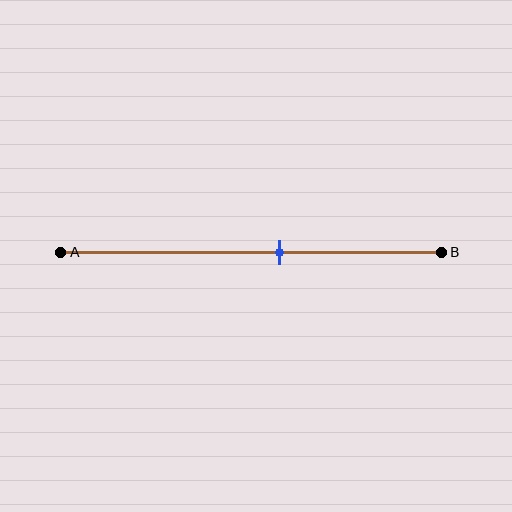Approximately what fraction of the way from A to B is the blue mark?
The blue mark is approximately 60% of the way from A to B.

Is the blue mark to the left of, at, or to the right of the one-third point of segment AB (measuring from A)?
The blue mark is to the right of the one-third point of segment AB.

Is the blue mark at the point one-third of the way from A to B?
No, the mark is at about 60% from A, not at the 33% one-third point.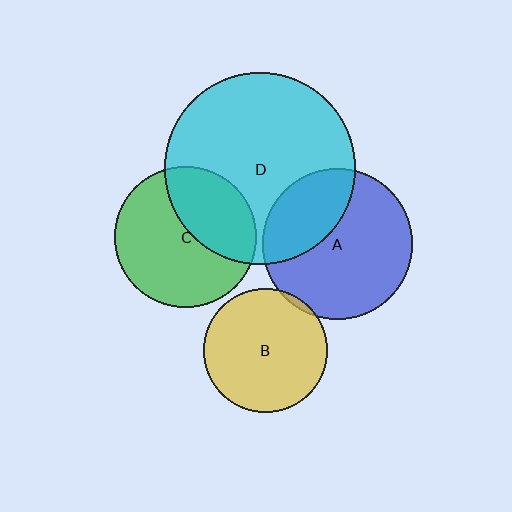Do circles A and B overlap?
Yes.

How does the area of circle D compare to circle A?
Approximately 1.6 times.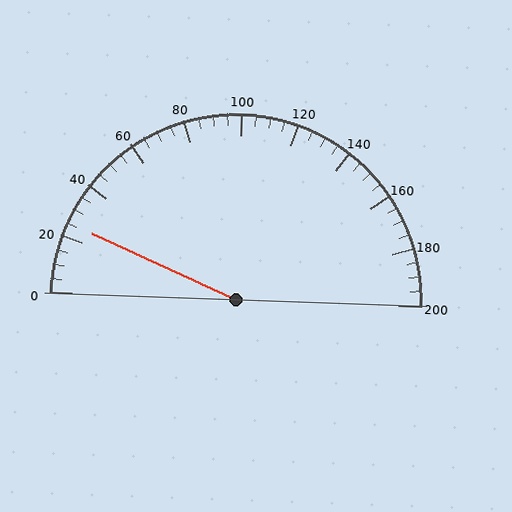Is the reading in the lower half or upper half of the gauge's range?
The reading is in the lower half of the range (0 to 200).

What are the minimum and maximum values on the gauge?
The gauge ranges from 0 to 200.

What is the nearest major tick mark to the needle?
The nearest major tick mark is 20.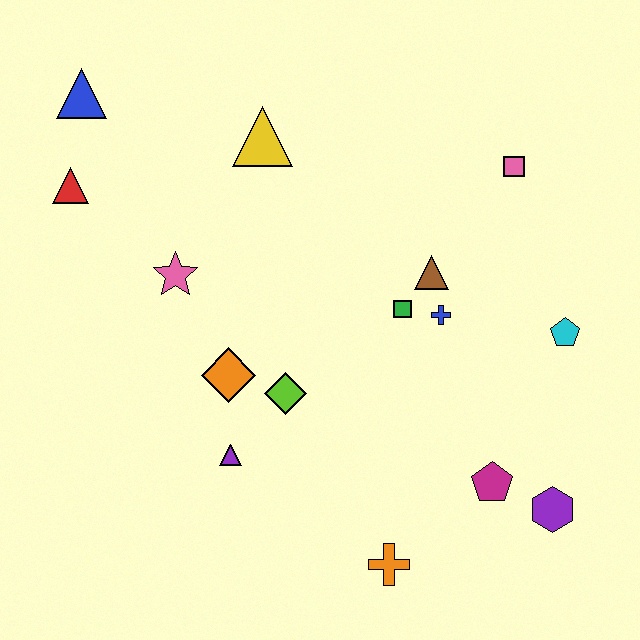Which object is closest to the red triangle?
The blue triangle is closest to the red triangle.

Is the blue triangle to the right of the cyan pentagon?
No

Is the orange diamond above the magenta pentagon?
Yes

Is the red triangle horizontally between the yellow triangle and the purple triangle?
No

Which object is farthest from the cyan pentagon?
The blue triangle is farthest from the cyan pentagon.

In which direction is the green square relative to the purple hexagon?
The green square is above the purple hexagon.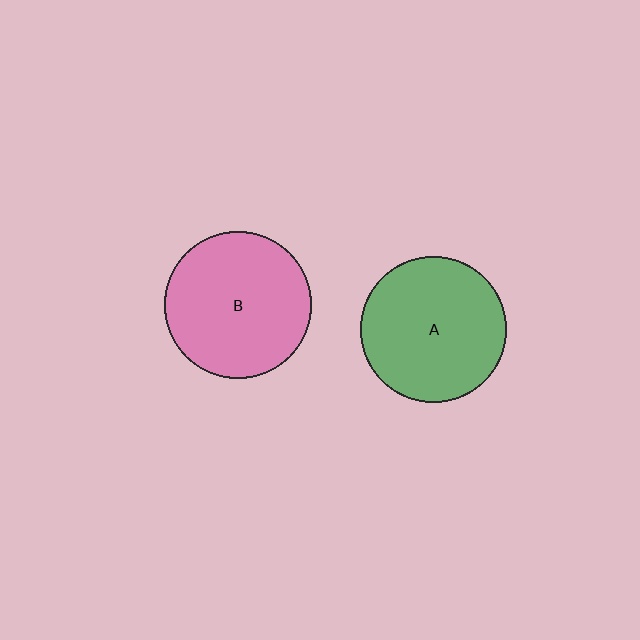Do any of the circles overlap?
No, none of the circles overlap.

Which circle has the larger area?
Circle B (pink).